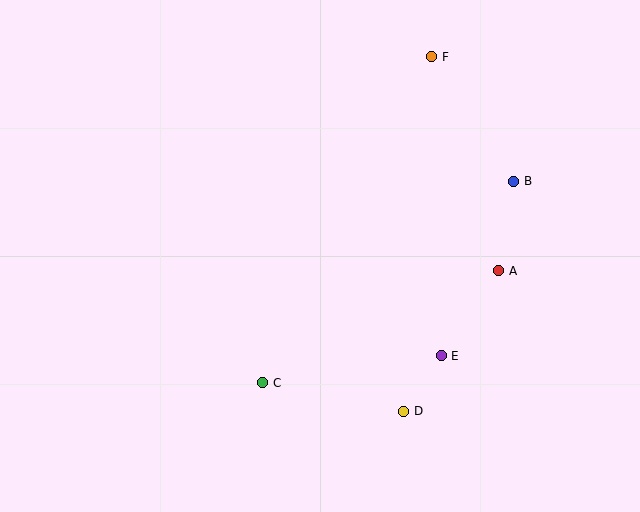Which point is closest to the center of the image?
Point C at (263, 383) is closest to the center.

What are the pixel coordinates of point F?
Point F is at (432, 57).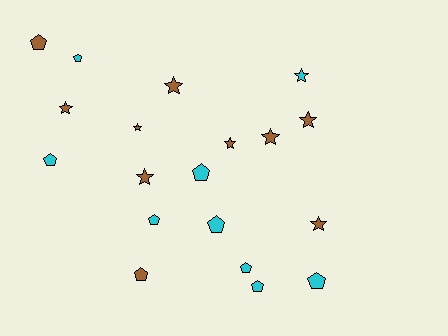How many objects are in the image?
There are 19 objects.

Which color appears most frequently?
Brown, with 10 objects.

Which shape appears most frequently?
Pentagon, with 10 objects.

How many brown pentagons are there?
There are 2 brown pentagons.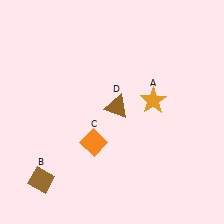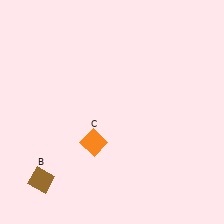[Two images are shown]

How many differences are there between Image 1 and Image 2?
There are 2 differences between the two images.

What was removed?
The orange star (A), the brown triangle (D) were removed in Image 2.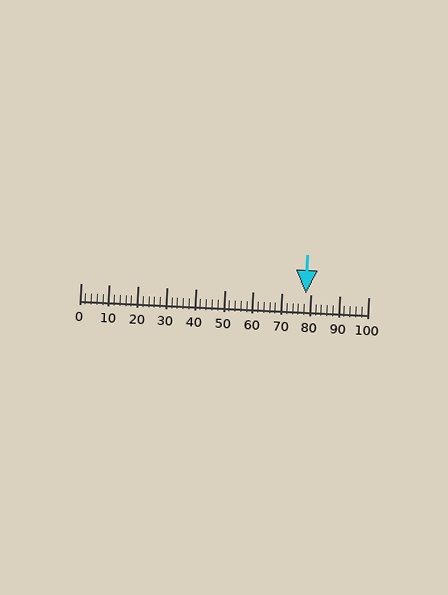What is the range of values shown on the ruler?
The ruler shows values from 0 to 100.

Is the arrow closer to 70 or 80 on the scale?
The arrow is closer to 80.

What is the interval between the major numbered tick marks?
The major tick marks are spaced 10 units apart.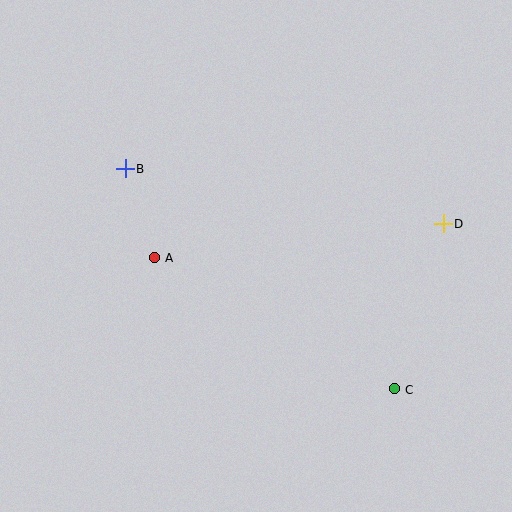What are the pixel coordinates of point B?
Point B is at (125, 169).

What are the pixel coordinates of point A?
Point A is at (154, 258).